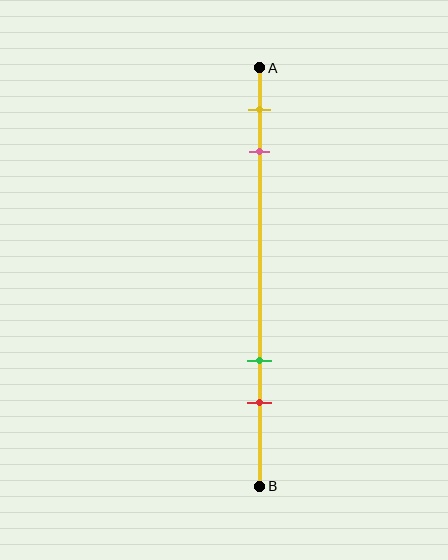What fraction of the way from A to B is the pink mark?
The pink mark is approximately 20% (0.2) of the way from A to B.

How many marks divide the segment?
There are 4 marks dividing the segment.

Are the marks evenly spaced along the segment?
No, the marks are not evenly spaced.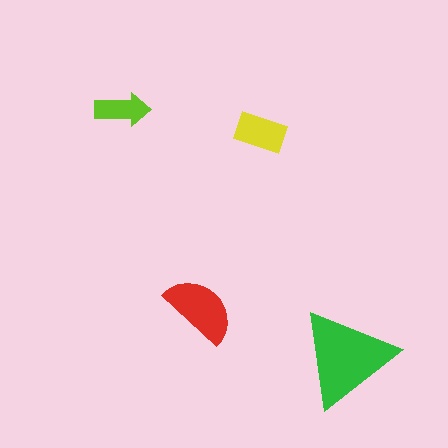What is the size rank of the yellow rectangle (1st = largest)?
3rd.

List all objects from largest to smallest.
The green triangle, the red semicircle, the yellow rectangle, the lime arrow.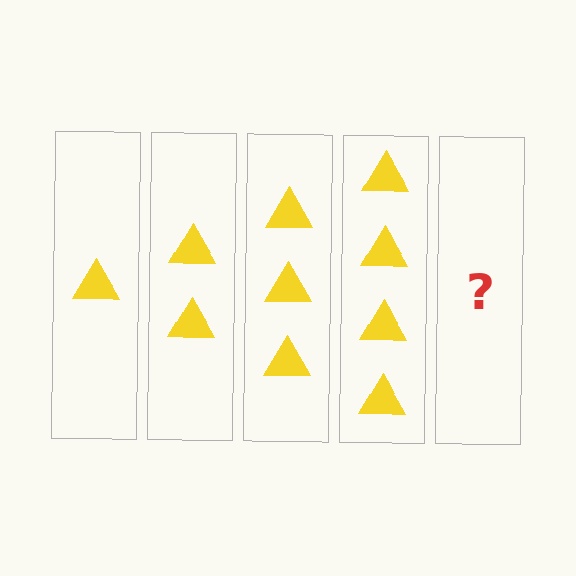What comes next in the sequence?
The next element should be 5 triangles.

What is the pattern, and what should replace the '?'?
The pattern is that each step adds one more triangle. The '?' should be 5 triangles.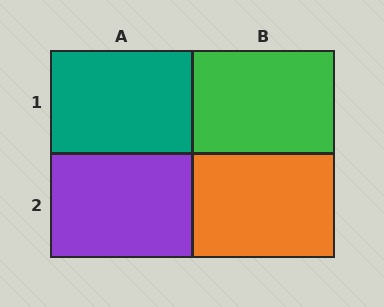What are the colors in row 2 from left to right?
Purple, orange.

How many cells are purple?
1 cell is purple.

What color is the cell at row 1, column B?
Green.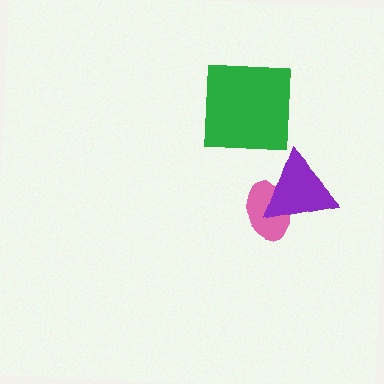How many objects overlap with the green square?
0 objects overlap with the green square.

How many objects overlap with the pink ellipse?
1 object overlaps with the pink ellipse.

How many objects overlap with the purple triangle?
1 object overlaps with the purple triangle.